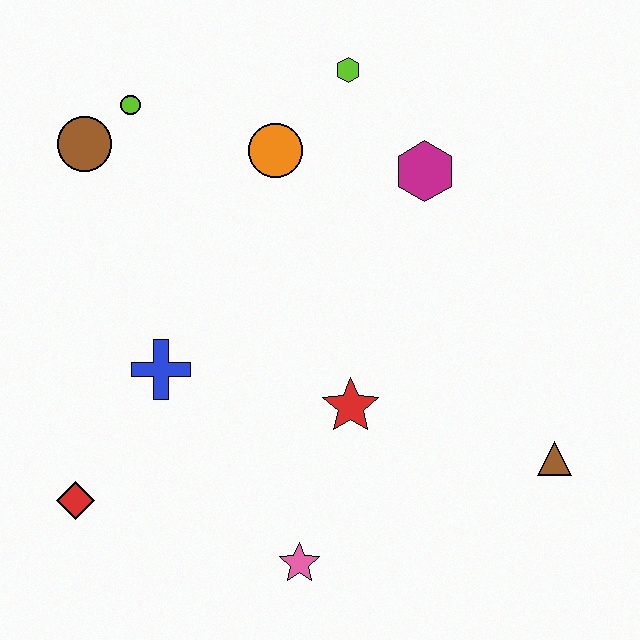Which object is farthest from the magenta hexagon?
The red diamond is farthest from the magenta hexagon.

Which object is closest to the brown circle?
The lime circle is closest to the brown circle.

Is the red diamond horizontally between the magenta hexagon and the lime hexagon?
No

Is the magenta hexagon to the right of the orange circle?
Yes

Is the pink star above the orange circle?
No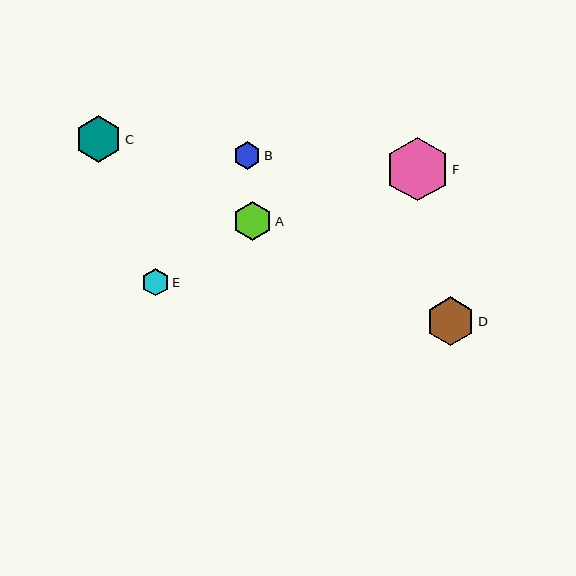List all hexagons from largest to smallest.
From largest to smallest: F, D, C, A, B, E.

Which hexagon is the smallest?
Hexagon E is the smallest with a size of approximately 27 pixels.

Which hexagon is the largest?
Hexagon F is the largest with a size of approximately 64 pixels.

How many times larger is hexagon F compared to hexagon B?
Hexagon F is approximately 2.3 times the size of hexagon B.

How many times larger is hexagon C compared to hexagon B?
Hexagon C is approximately 1.7 times the size of hexagon B.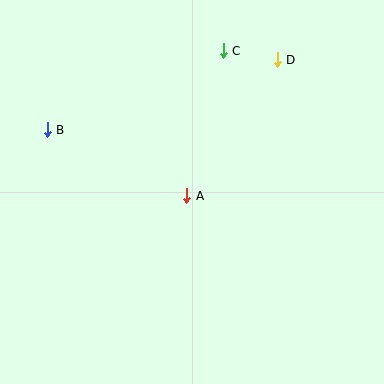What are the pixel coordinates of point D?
Point D is at (277, 60).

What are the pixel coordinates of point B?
Point B is at (47, 130).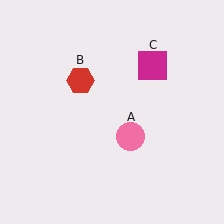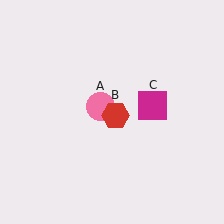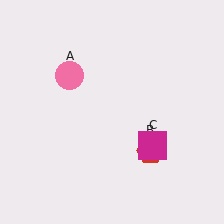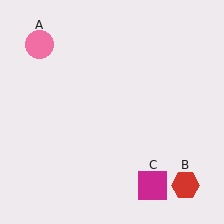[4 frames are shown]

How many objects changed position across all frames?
3 objects changed position: pink circle (object A), red hexagon (object B), magenta square (object C).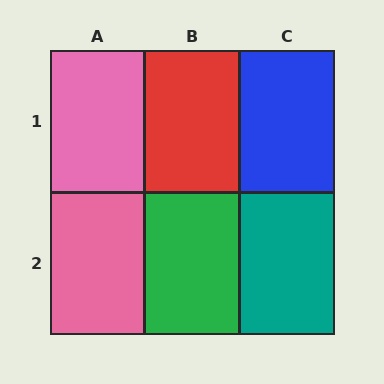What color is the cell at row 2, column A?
Pink.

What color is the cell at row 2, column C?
Teal.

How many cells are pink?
2 cells are pink.